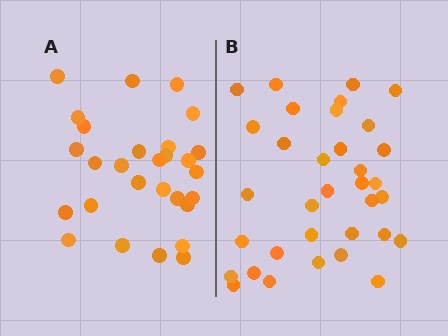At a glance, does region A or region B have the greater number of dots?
Region B (the right region) has more dots.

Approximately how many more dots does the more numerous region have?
Region B has about 6 more dots than region A.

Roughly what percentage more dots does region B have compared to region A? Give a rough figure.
About 20% more.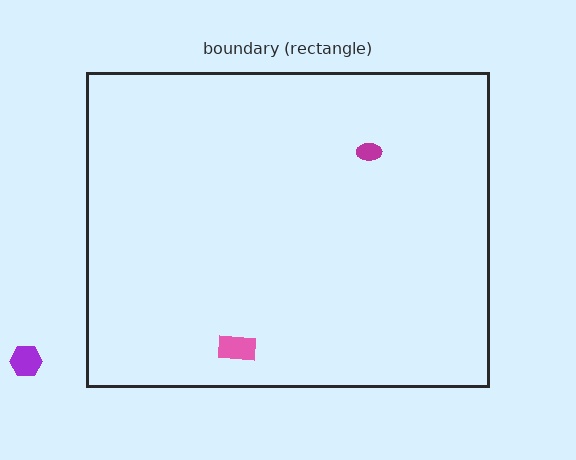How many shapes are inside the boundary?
2 inside, 1 outside.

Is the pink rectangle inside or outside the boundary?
Inside.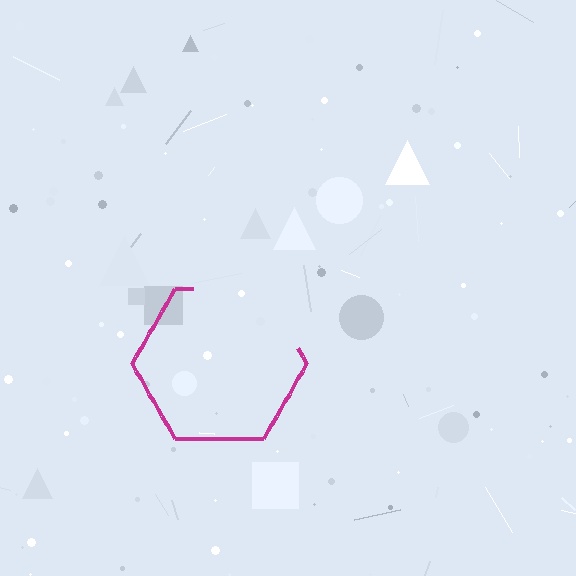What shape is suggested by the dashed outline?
The dashed outline suggests a hexagon.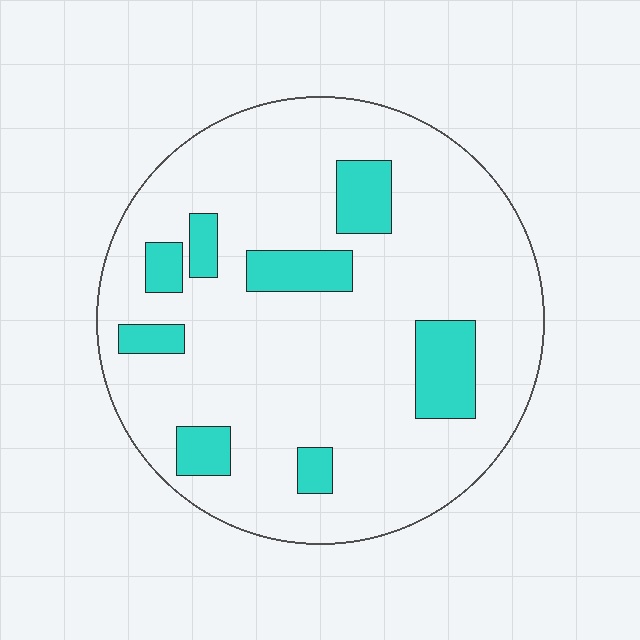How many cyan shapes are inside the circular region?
8.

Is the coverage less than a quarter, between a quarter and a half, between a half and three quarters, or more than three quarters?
Less than a quarter.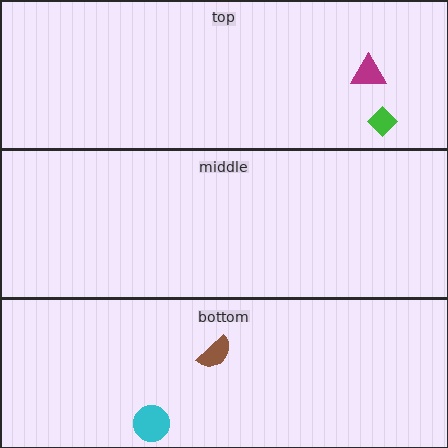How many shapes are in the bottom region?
2.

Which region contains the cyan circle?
The bottom region.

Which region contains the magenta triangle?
The top region.